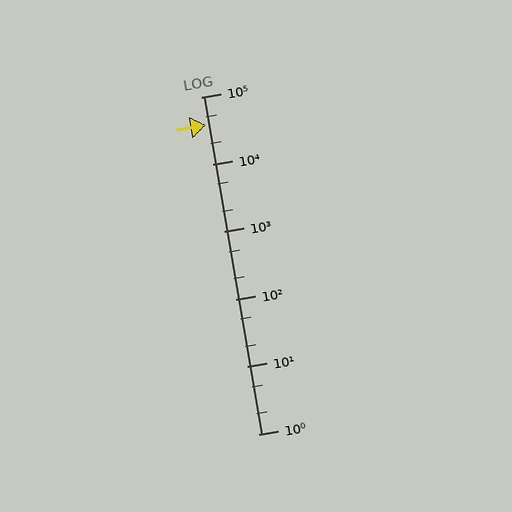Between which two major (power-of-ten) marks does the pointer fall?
The pointer is between 10000 and 100000.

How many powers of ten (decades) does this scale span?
The scale spans 5 decades, from 1 to 100000.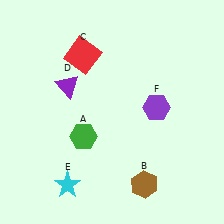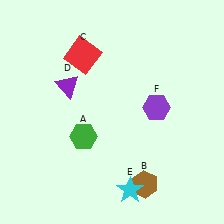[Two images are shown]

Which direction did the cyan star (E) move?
The cyan star (E) moved right.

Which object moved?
The cyan star (E) moved right.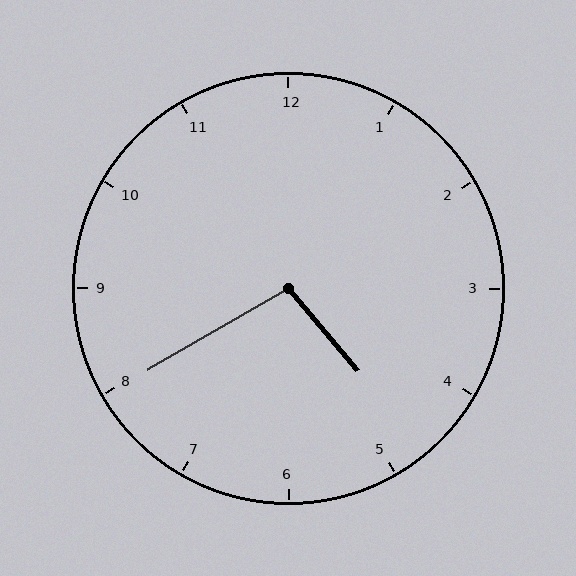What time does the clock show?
4:40.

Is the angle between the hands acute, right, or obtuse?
It is obtuse.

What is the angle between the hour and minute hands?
Approximately 100 degrees.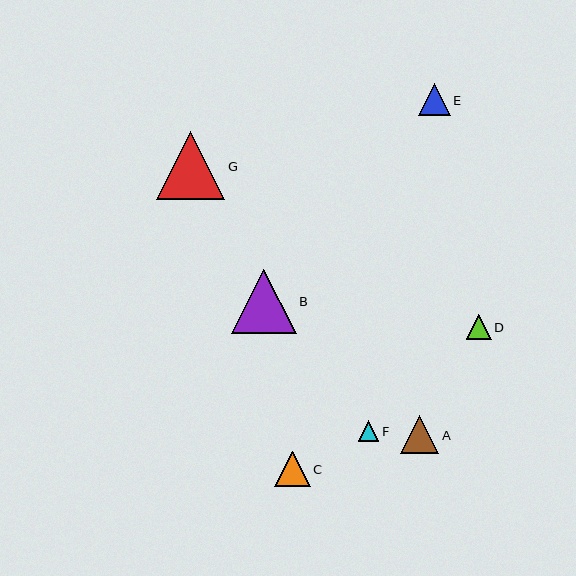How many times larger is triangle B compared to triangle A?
Triangle B is approximately 1.7 times the size of triangle A.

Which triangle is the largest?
Triangle G is the largest with a size of approximately 68 pixels.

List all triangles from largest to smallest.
From largest to smallest: G, B, A, C, E, D, F.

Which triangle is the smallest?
Triangle F is the smallest with a size of approximately 21 pixels.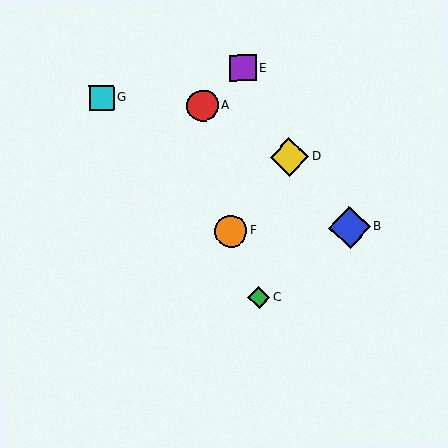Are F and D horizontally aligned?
No, F is at y≈231 and D is at y≈157.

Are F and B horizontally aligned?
Yes, both are at y≈231.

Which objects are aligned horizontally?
Objects B, F are aligned horizontally.